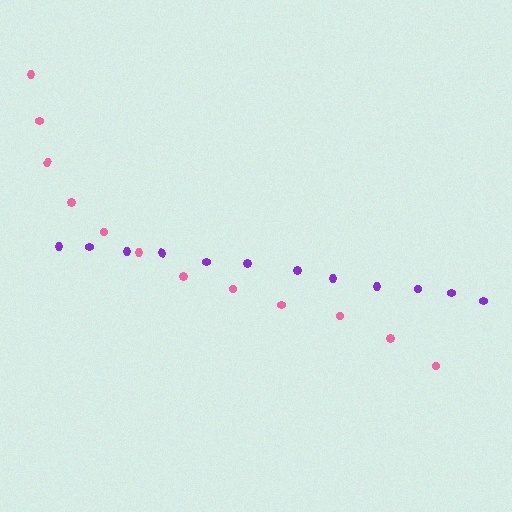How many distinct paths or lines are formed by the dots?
There are 2 distinct paths.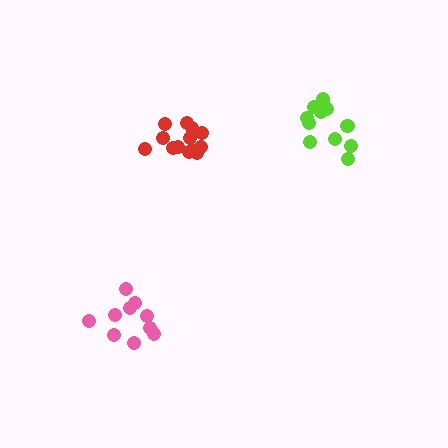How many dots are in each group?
Group 1: 10 dots, Group 2: 12 dots, Group 3: 13 dots (35 total).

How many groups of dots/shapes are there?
There are 3 groups.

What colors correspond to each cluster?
The clusters are colored: pink, lime, red.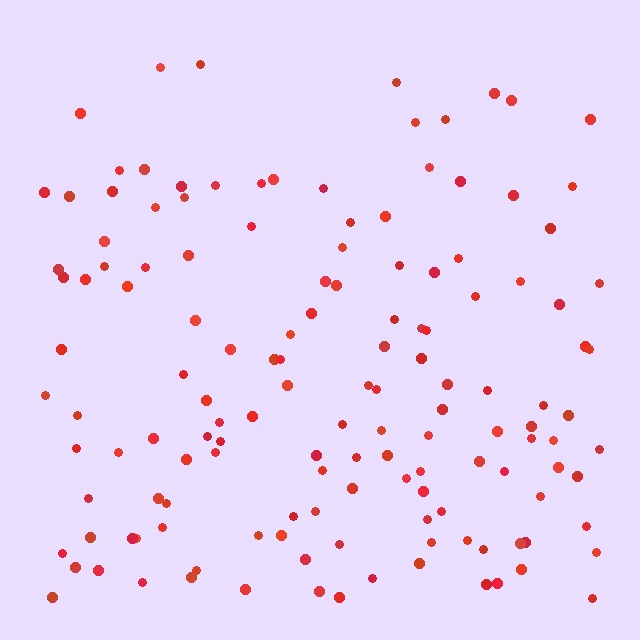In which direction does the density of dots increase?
From top to bottom, with the bottom side densest.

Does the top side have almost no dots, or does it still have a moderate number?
Still a moderate number, just noticeably fewer than the bottom.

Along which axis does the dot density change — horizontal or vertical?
Vertical.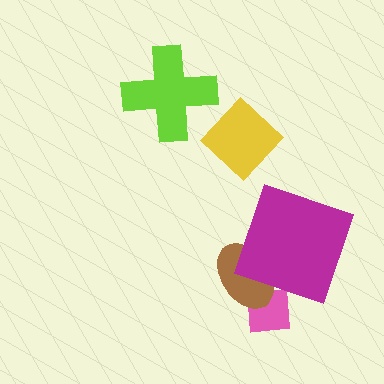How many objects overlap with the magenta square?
1 object overlaps with the magenta square.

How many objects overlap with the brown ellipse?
2 objects overlap with the brown ellipse.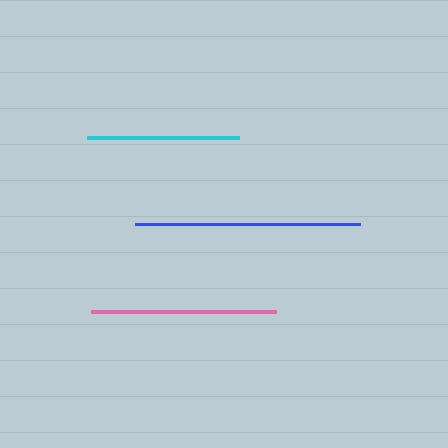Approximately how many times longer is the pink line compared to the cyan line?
The pink line is approximately 1.2 times the length of the cyan line.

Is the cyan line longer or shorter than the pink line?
The pink line is longer than the cyan line.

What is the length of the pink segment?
The pink segment is approximately 185 pixels long.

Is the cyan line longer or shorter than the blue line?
The blue line is longer than the cyan line.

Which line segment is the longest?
The blue line is the longest at approximately 225 pixels.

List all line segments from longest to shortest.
From longest to shortest: blue, pink, cyan.